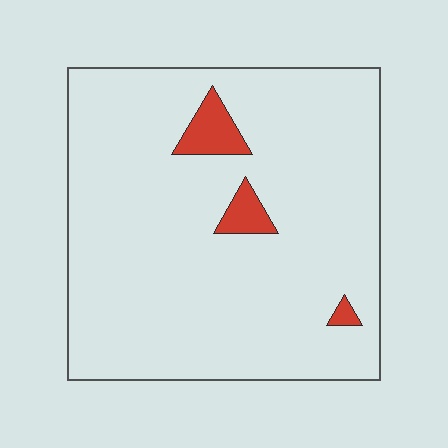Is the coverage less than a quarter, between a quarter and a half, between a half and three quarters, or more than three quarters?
Less than a quarter.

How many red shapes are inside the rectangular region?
3.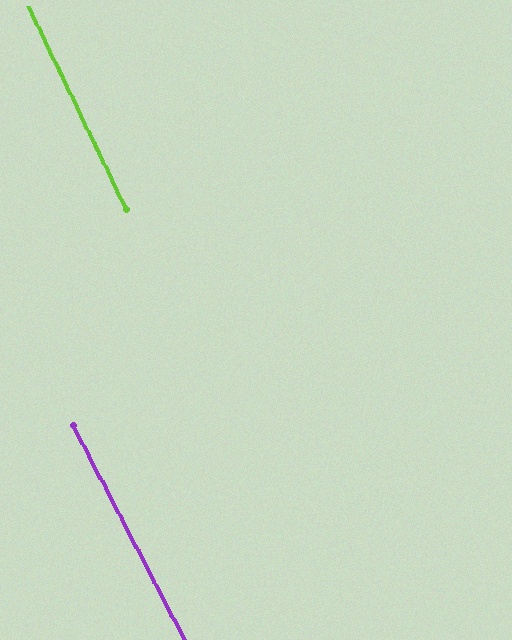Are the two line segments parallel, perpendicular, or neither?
Parallel — their directions differ by only 1.9°.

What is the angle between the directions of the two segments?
Approximately 2 degrees.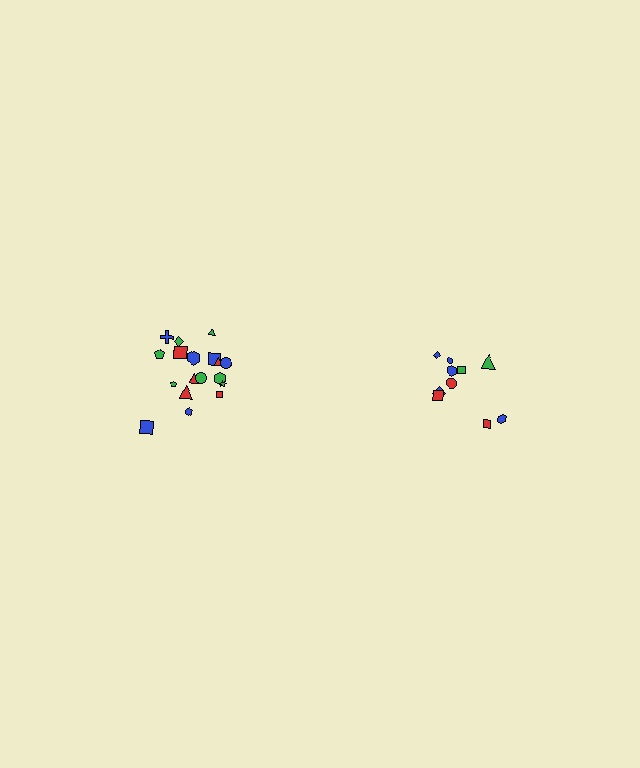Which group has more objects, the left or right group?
The left group.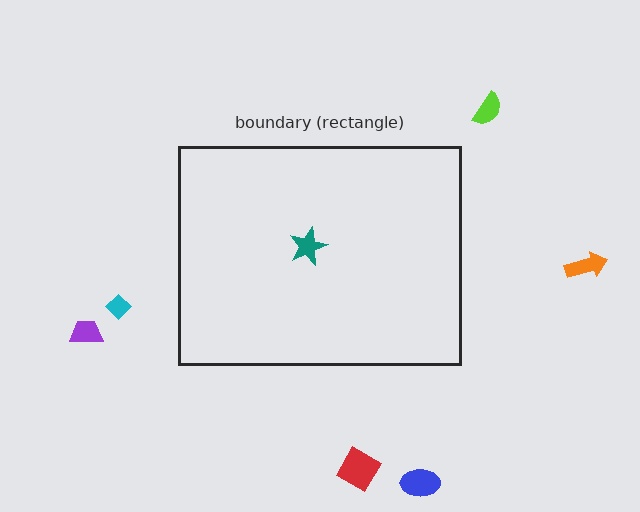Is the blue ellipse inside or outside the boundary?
Outside.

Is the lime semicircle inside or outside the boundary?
Outside.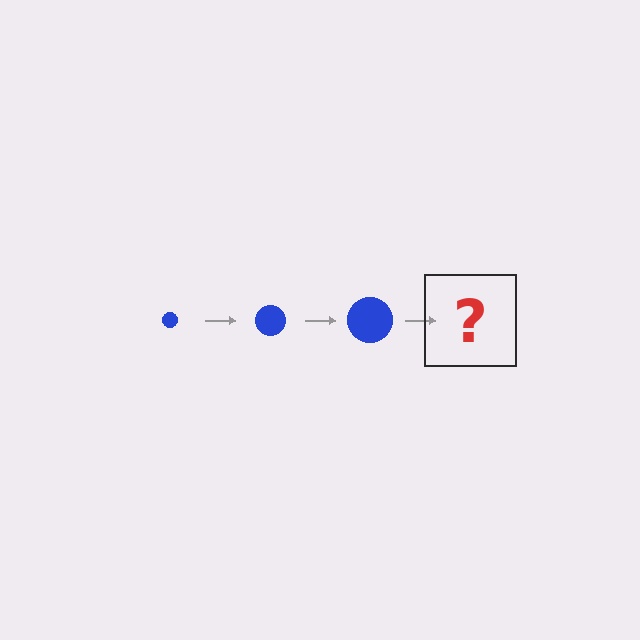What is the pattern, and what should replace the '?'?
The pattern is that the circle gets progressively larger each step. The '?' should be a blue circle, larger than the previous one.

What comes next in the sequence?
The next element should be a blue circle, larger than the previous one.